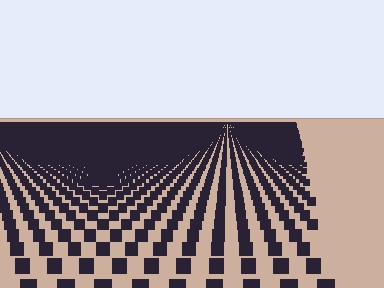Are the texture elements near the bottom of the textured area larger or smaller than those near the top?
Larger. Near the bottom, elements are closer to the viewer and appear at a bigger on-screen size.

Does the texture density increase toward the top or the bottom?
Density increases toward the top.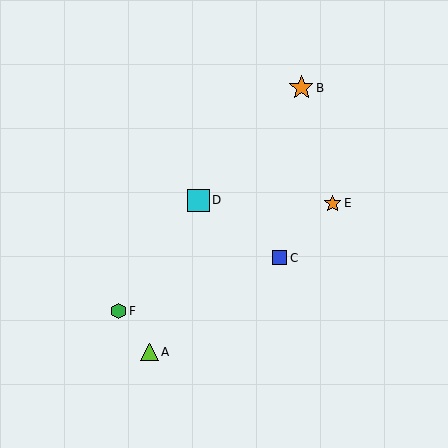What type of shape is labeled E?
Shape E is an orange star.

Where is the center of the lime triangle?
The center of the lime triangle is at (150, 352).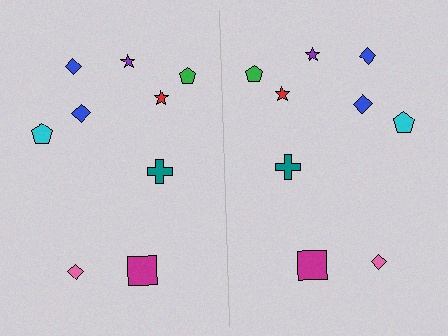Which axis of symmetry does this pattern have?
The pattern has a vertical axis of symmetry running through the center of the image.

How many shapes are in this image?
There are 18 shapes in this image.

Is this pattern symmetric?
Yes, this pattern has bilateral (reflection) symmetry.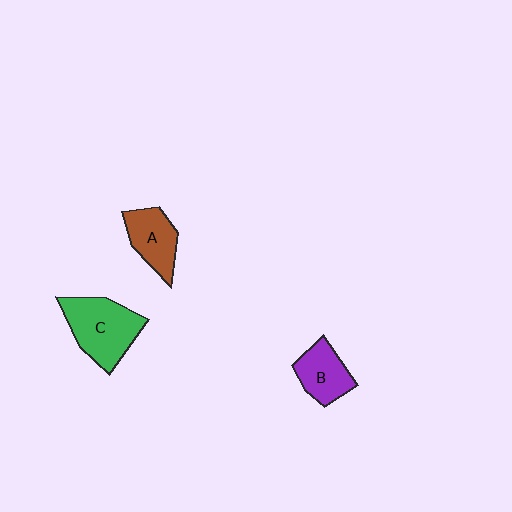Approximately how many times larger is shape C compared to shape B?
Approximately 1.6 times.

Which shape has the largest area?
Shape C (green).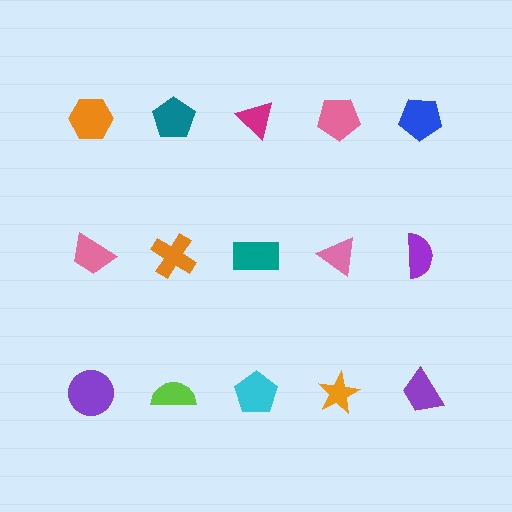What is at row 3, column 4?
An orange star.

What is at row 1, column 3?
A magenta triangle.